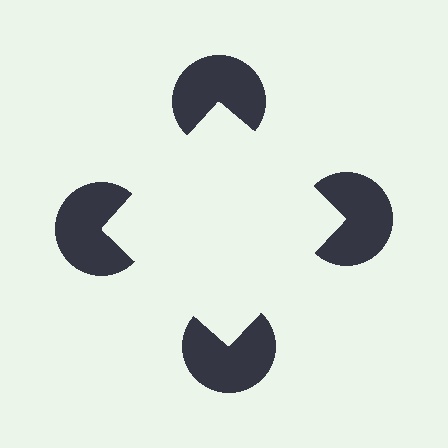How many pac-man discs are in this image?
There are 4 — one at each vertex of the illusory square.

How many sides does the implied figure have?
4 sides.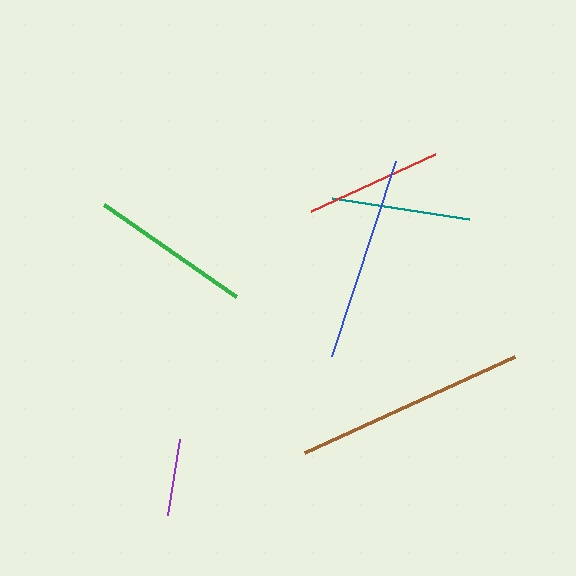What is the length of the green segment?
The green segment is approximately 161 pixels long.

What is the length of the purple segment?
The purple segment is approximately 78 pixels long.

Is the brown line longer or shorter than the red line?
The brown line is longer than the red line.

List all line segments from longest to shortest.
From longest to shortest: brown, blue, green, teal, red, purple.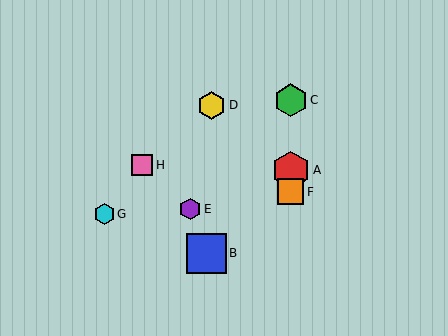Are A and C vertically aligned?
Yes, both are at x≈291.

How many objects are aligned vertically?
3 objects (A, C, F) are aligned vertically.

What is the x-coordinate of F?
Object F is at x≈291.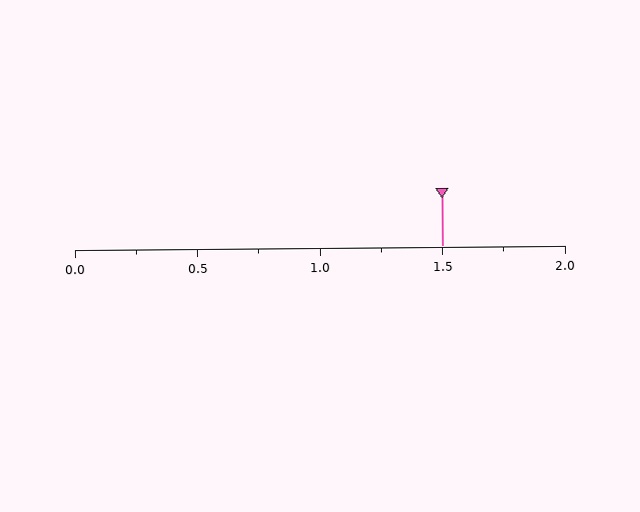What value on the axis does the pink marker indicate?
The marker indicates approximately 1.5.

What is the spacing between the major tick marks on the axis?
The major ticks are spaced 0.5 apart.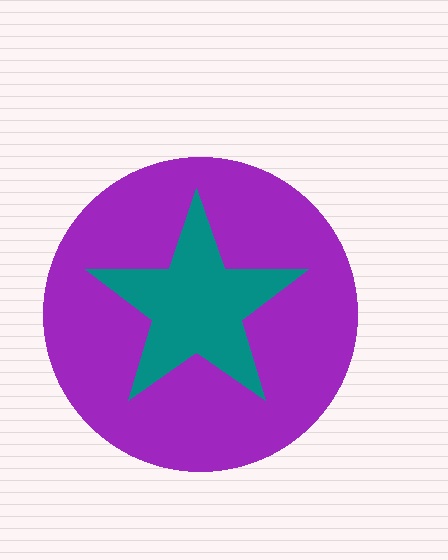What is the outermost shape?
The purple circle.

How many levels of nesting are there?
2.